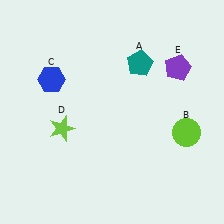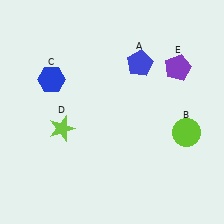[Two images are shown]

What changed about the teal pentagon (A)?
In Image 1, A is teal. In Image 2, it changed to blue.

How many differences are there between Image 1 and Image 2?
There is 1 difference between the two images.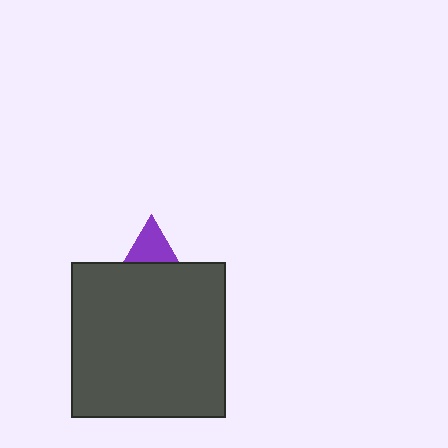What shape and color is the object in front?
The object in front is a dark gray square.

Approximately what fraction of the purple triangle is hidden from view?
Roughly 66% of the purple triangle is hidden behind the dark gray square.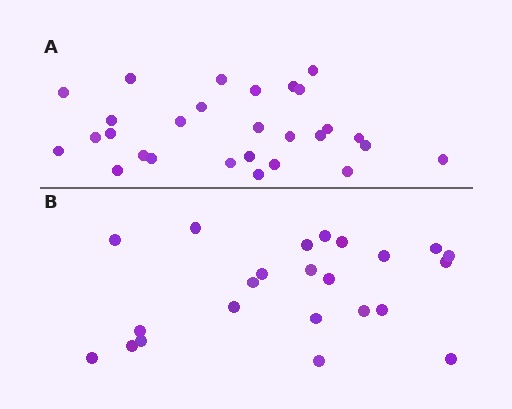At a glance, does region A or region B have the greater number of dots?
Region A (the top region) has more dots.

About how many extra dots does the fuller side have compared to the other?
Region A has about 5 more dots than region B.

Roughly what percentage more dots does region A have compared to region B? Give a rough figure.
About 20% more.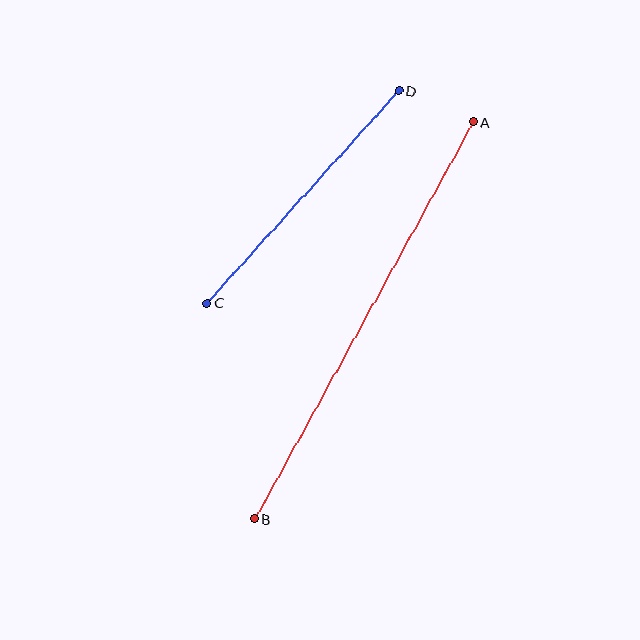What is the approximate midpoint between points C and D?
The midpoint is at approximately (303, 197) pixels.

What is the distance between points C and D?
The distance is approximately 286 pixels.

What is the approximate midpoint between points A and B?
The midpoint is at approximately (364, 320) pixels.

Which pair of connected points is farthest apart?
Points A and B are farthest apart.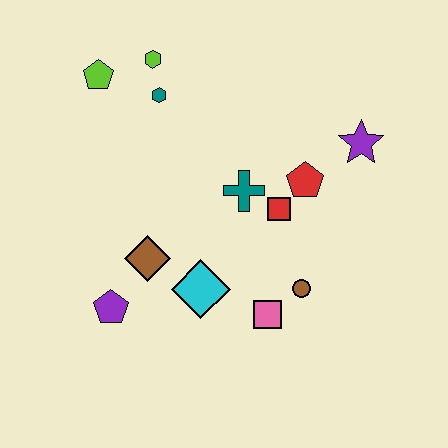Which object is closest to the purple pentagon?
The brown diamond is closest to the purple pentagon.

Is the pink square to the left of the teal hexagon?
No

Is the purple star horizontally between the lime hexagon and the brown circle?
No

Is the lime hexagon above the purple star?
Yes